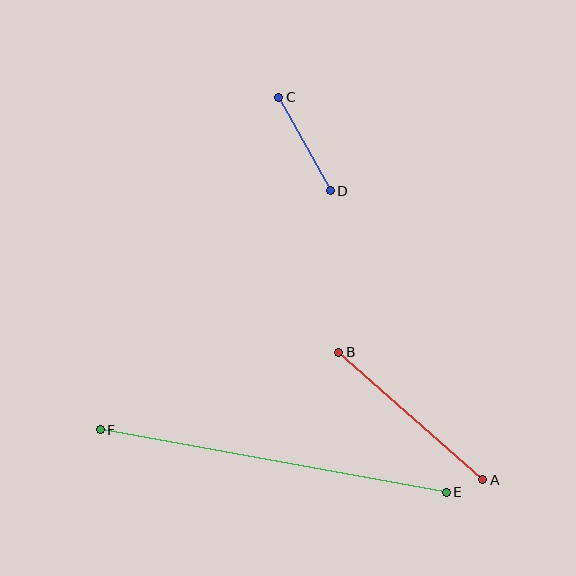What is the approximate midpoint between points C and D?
The midpoint is at approximately (304, 144) pixels.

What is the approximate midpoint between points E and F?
The midpoint is at approximately (273, 461) pixels.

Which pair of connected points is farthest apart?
Points E and F are farthest apart.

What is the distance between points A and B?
The distance is approximately 192 pixels.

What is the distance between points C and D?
The distance is approximately 107 pixels.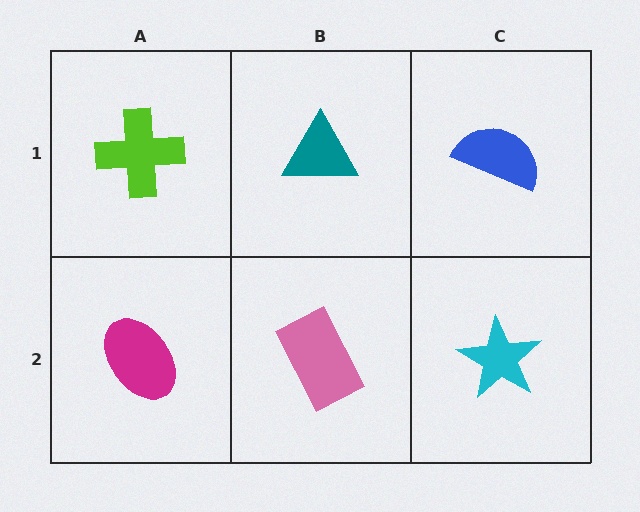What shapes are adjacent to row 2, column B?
A teal triangle (row 1, column B), a magenta ellipse (row 2, column A), a cyan star (row 2, column C).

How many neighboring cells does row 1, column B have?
3.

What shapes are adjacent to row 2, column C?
A blue semicircle (row 1, column C), a pink rectangle (row 2, column B).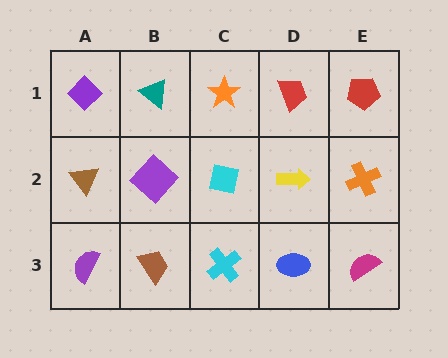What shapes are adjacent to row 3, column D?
A yellow arrow (row 2, column D), a cyan cross (row 3, column C), a magenta semicircle (row 3, column E).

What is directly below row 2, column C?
A cyan cross.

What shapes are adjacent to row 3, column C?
A cyan square (row 2, column C), a brown trapezoid (row 3, column B), a blue ellipse (row 3, column D).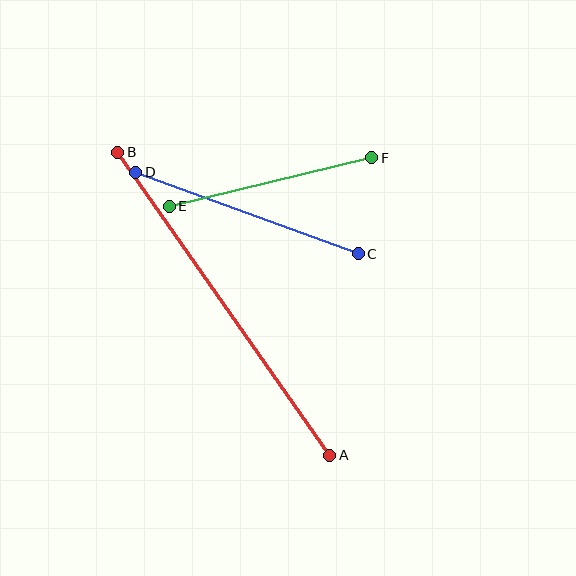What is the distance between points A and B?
The distance is approximately 369 pixels.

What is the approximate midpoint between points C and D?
The midpoint is at approximately (247, 213) pixels.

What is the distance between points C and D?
The distance is approximately 237 pixels.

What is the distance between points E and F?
The distance is approximately 208 pixels.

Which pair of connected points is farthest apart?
Points A and B are farthest apart.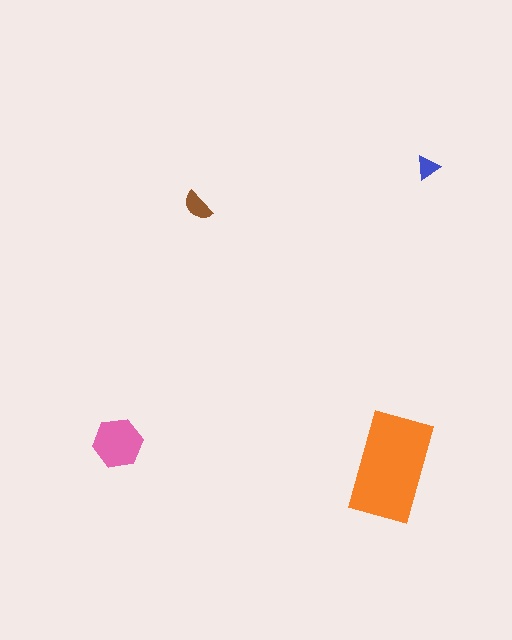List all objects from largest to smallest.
The orange rectangle, the pink hexagon, the brown semicircle, the blue triangle.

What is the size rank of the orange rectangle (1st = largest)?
1st.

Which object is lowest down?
The orange rectangle is bottommost.